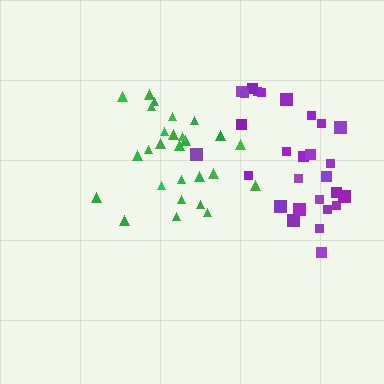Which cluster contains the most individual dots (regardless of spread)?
Purple (28).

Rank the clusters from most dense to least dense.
green, purple.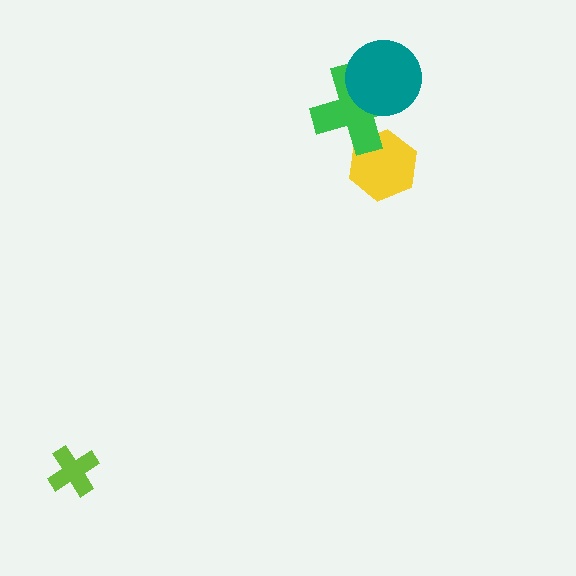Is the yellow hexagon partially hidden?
Yes, it is partially covered by another shape.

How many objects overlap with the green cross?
2 objects overlap with the green cross.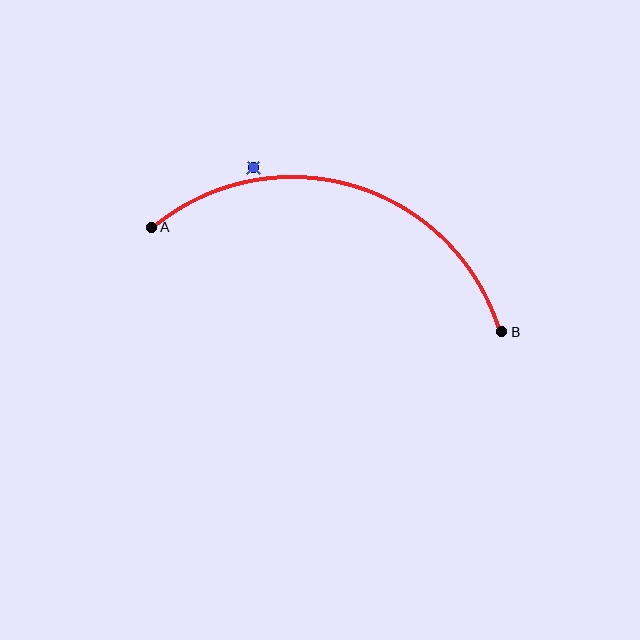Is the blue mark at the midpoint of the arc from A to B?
No — the blue mark does not lie on the arc at all. It sits slightly outside the curve.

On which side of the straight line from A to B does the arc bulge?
The arc bulges above the straight line connecting A and B.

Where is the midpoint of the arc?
The arc midpoint is the point on the curve farthest from the straight line joining A and B. It sits above that line.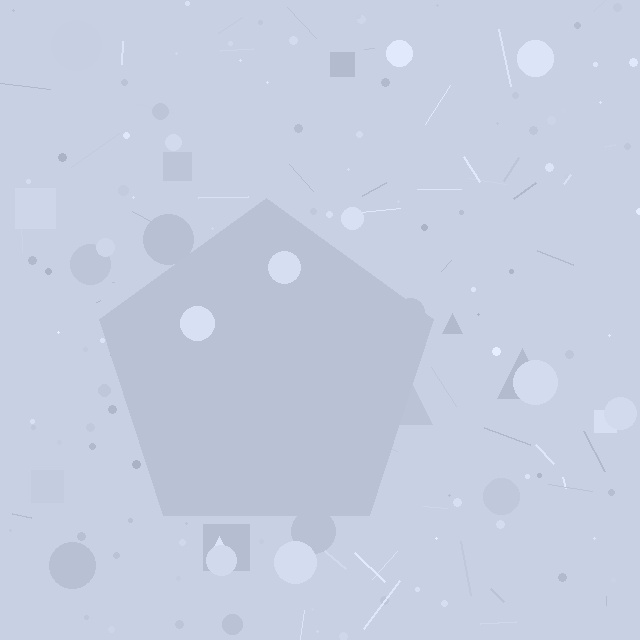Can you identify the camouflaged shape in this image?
The camouflaged shape is a pentagon.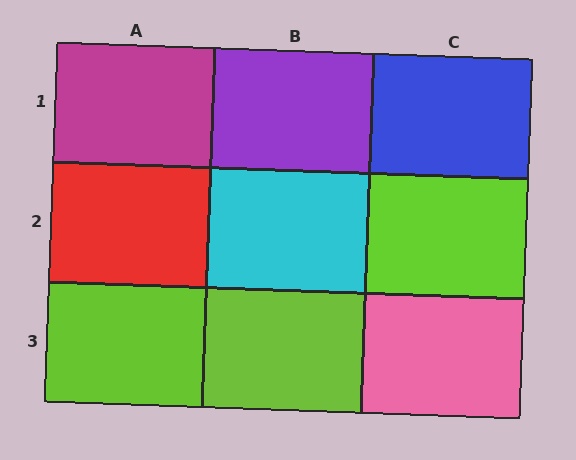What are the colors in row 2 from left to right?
Red, cyan, lime.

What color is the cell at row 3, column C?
Pink.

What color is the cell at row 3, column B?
Lime.